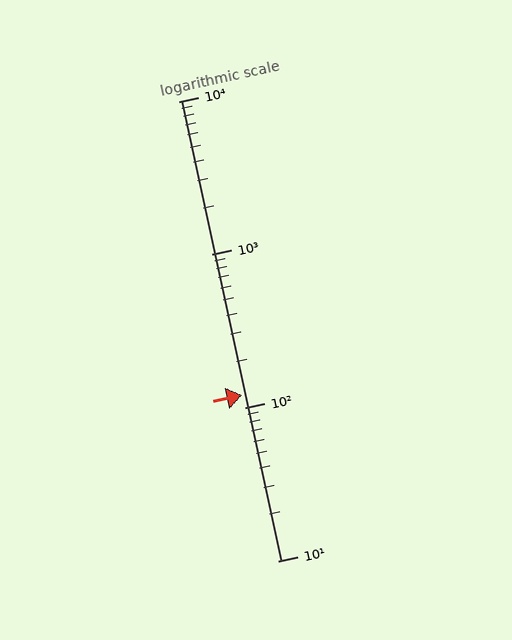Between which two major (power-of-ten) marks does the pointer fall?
The pointer is between 100 and 1000.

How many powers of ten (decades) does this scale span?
The scale spans 3 decades, from 10 to 10000.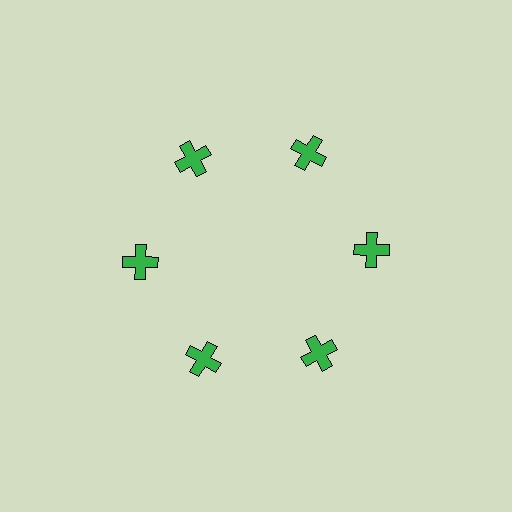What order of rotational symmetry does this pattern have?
This pattern has 6-fold rotational symmetry.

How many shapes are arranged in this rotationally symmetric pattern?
There are 6 shapes, arranged in 6 groups of 1.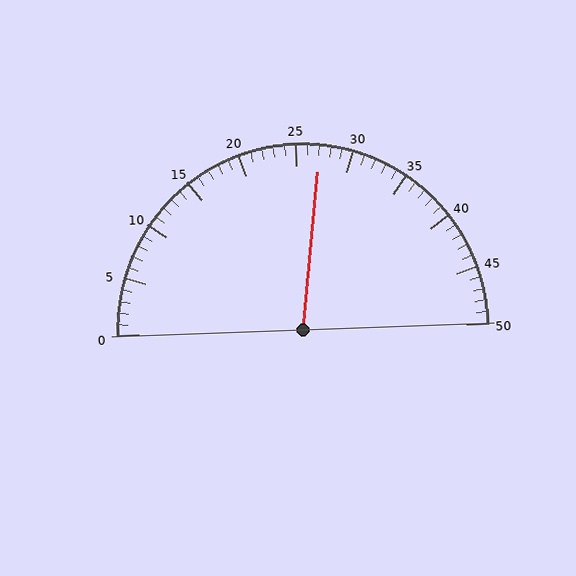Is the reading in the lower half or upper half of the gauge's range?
The reading is in the upper half of the range (0 to 50).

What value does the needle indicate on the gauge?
The needle indicates approximately 27.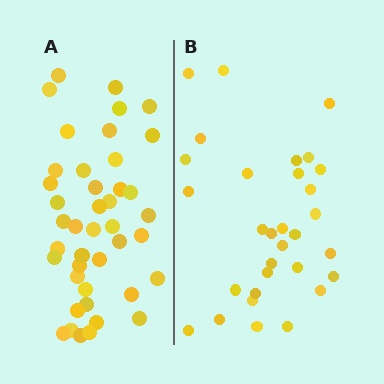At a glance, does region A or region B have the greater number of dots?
Region A (the left region) has more dots.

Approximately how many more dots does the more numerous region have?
Region A has roughly 12 or so more dots than region B.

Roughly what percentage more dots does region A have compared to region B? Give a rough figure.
About 35% more.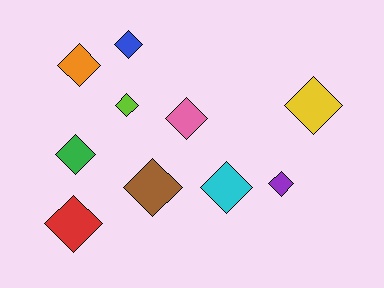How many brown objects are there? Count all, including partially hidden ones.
There is 1 brown object.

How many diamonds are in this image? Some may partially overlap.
There are 10 diamonds.